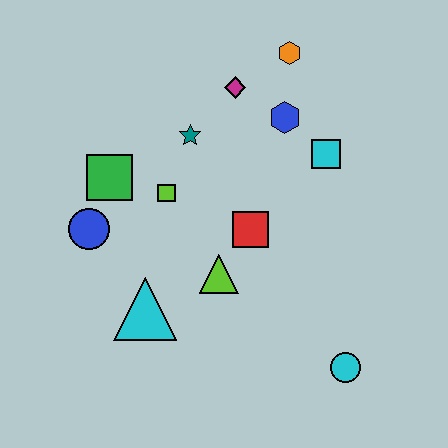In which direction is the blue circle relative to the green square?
The blue circle is below the green square.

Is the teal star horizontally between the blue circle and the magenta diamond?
Yes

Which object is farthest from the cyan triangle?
The orange hexagon is farthest from the cyan triangle.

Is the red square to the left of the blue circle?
No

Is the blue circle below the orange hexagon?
Yes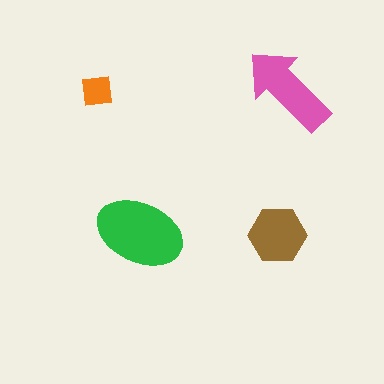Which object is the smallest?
The orange square.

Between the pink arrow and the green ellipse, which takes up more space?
The green ellipse.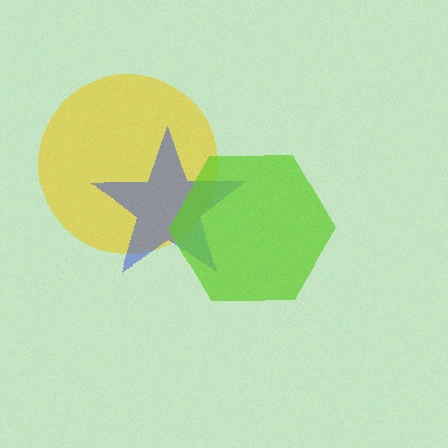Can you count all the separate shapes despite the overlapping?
Yes, there are 3 separate shapes.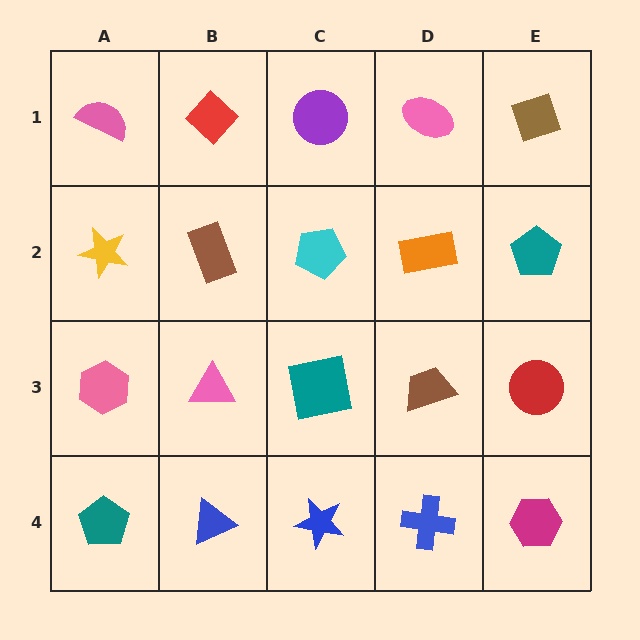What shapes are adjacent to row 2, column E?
A brown diamond (row 1, column E), a red circle (row 3, column E), an orange rectangle (row 2, column D).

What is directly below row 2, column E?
A red circle.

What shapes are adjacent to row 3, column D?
An orange rectangle (row 2, column D), a blue cross (row 4, column D), a teal square (row 3, column C), a red circle (row 3, column E).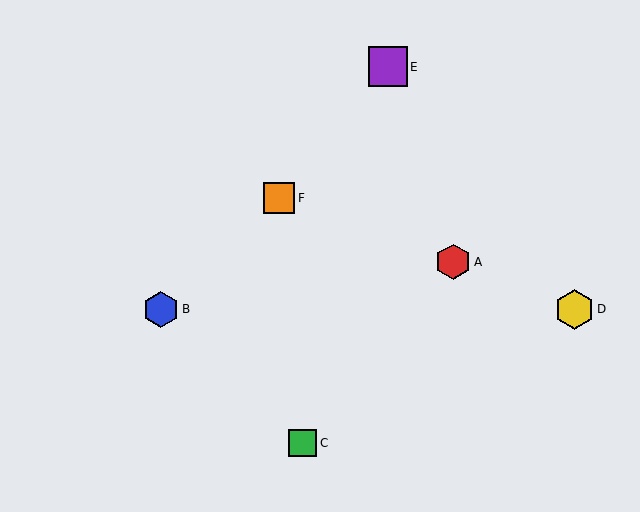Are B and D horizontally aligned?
Yes, both are at y≈309.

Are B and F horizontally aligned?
No, B is at y≈309 and F is at y≈198.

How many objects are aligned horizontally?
2 objects (B, D) are aligned horizontally.